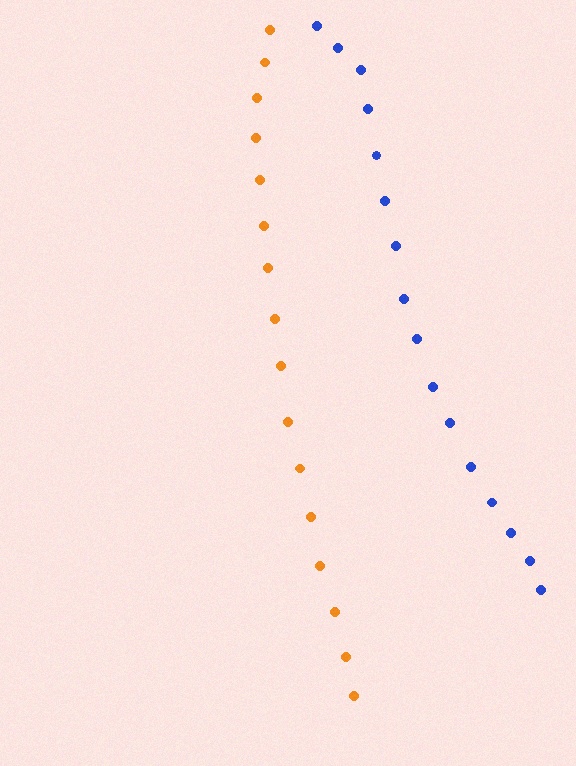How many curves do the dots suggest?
There are 2 distinct paths.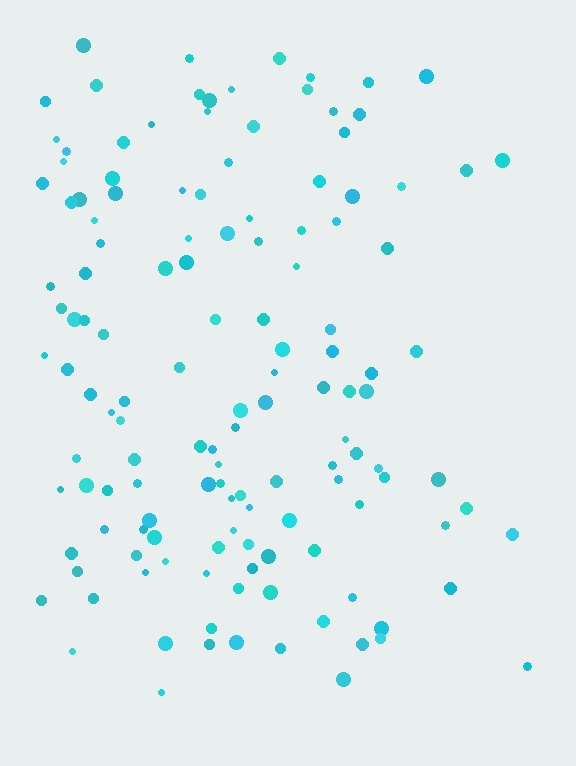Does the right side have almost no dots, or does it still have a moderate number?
Still a moderate number, just noticeably fewer than the left.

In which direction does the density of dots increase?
From right to left, with the left side densest.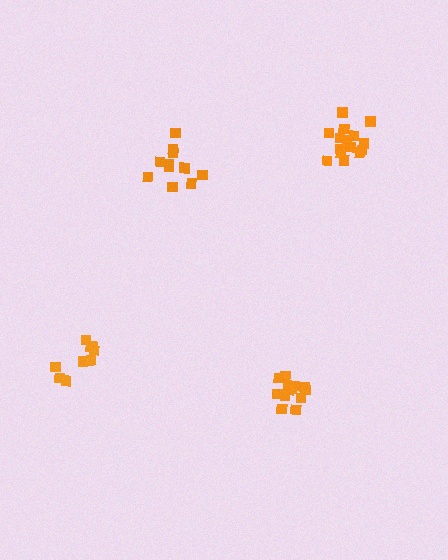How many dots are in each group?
Group 1: 13 dots, Group 2: 11 dots, Group 3: 10 dots, Group 4: 15 dots (49 total).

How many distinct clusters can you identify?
There are 4 distinct clusters.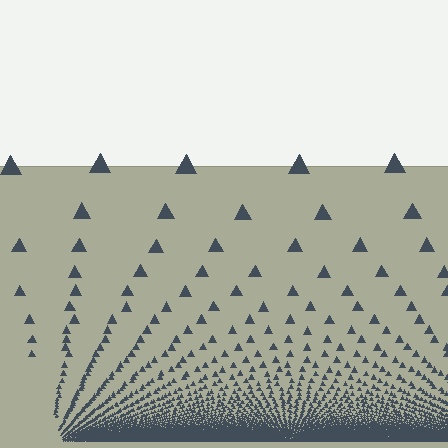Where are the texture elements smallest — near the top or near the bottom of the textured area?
Near the bottom.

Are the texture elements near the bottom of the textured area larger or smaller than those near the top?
Smaller. The gradient is inverted — elements near the bottom are smaller and denser.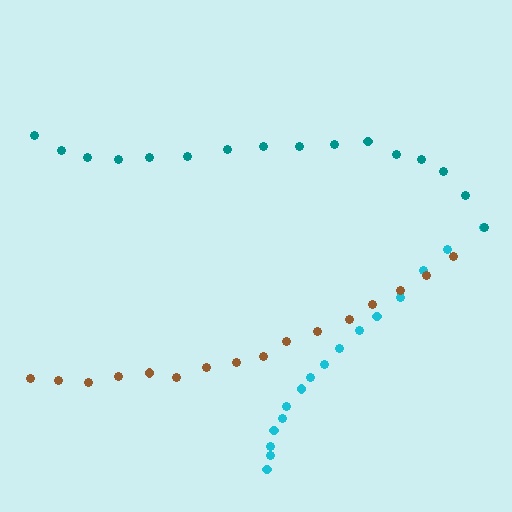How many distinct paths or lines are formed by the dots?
There are 3 distinct paths.